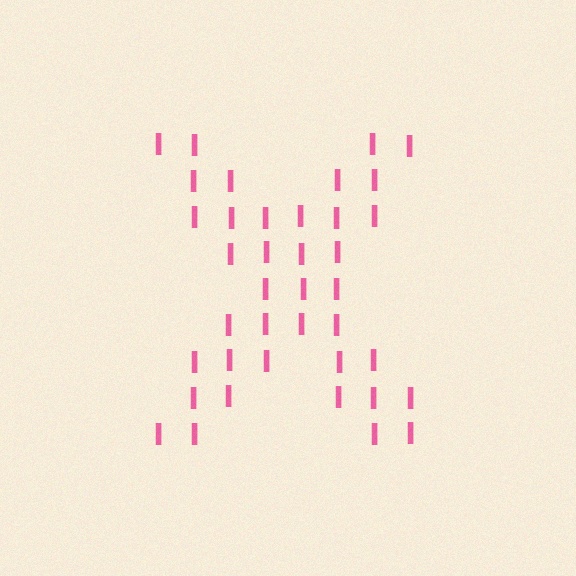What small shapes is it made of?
It is made of small letter I's.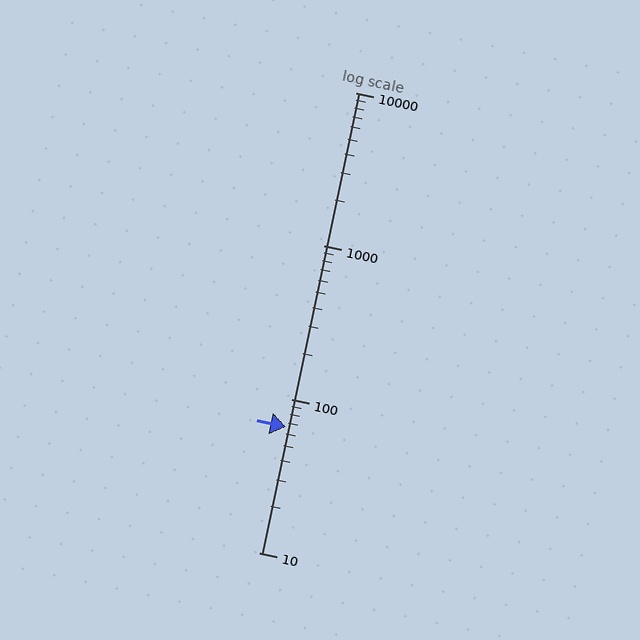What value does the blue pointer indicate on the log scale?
The pointer indicates approximately 66.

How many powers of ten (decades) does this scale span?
The scale spans 3 decades, from 10 to 10000.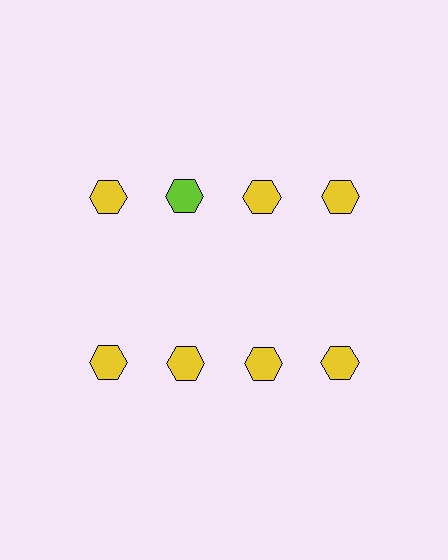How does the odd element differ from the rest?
It has a different color: lime instead of yellow.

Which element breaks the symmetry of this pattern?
The lime hexagon in the top row, second from left column breaks the symmetry. All other shapes are yellow hexagons.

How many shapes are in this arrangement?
There are 8 shapes arranged in a grid pattern.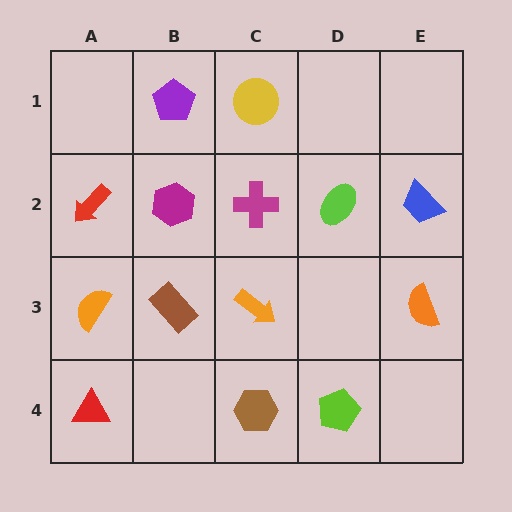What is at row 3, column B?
A brown rectangle.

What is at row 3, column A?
An orange semicircle.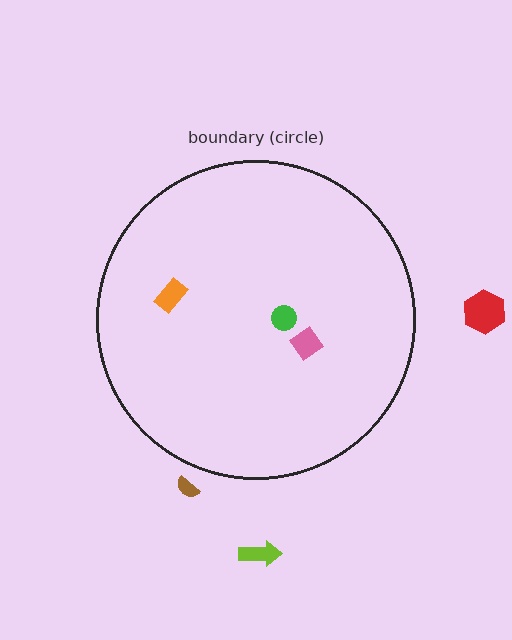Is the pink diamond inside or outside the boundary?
Inside.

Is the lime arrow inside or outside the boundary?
Outside.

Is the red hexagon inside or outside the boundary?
Outside.